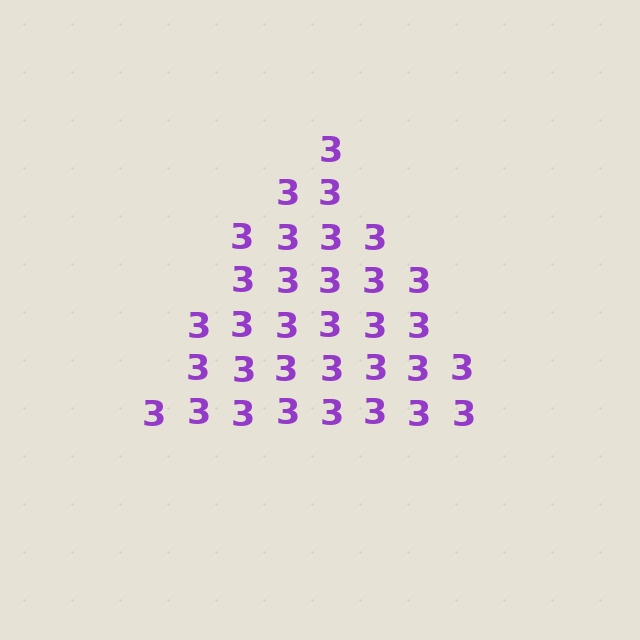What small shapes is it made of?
It is made of small digit 3's.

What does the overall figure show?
The overall figure shows a triangle.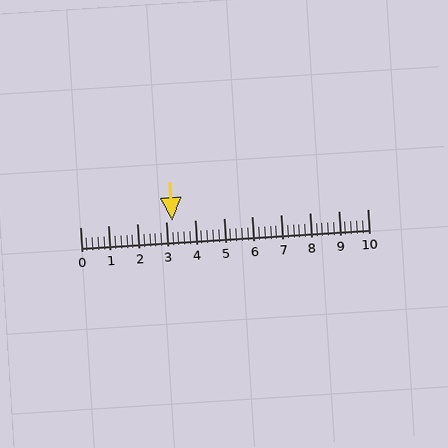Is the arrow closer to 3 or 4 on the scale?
The arrow is closer to 3.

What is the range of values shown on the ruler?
The ruler shows values from 0 to 10.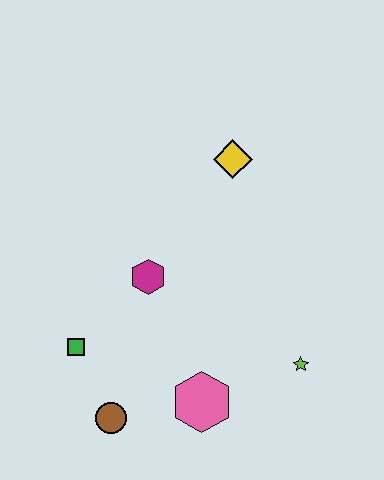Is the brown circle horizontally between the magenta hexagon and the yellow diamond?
No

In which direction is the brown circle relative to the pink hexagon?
The brown circle is to the left of the pink hexagon.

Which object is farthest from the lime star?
The green square is farthest from the lime star.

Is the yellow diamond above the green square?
Yes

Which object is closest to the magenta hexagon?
The green square is closest to the magenta hexagon.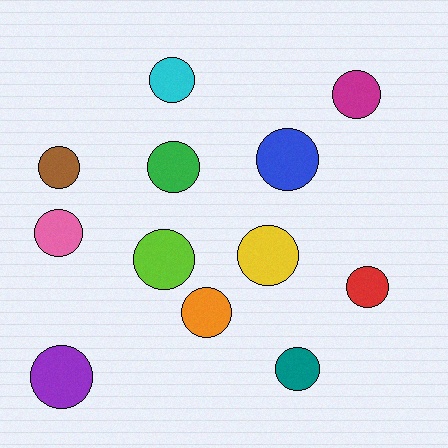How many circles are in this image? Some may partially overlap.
There are 12 circles.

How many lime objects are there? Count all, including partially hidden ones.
There is 1 lime object.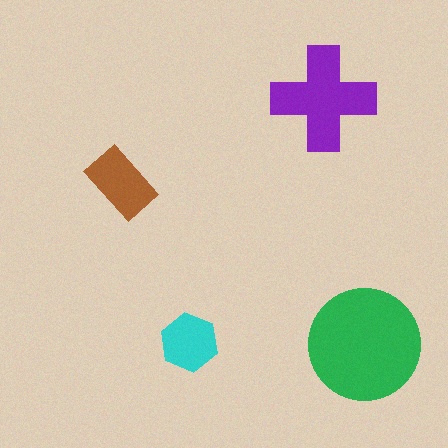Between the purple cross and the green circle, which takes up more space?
The green circle.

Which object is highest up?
The purple cross is topmost.